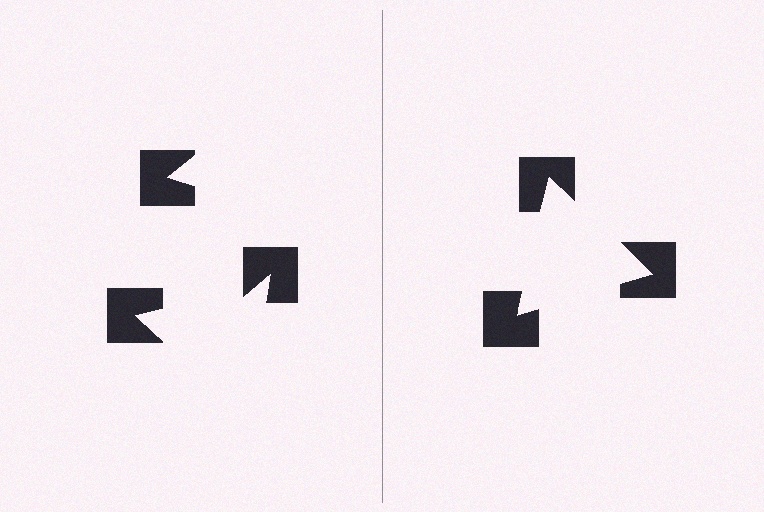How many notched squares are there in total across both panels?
6 — 3 on each side.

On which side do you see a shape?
An illusory triangle appears on the right side. On the left side the wedge cuts are rotated, so no coherent shape forms.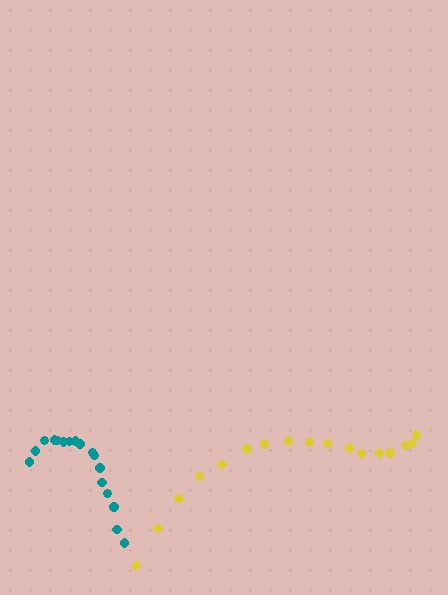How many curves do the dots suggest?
There are 2 distinct paths.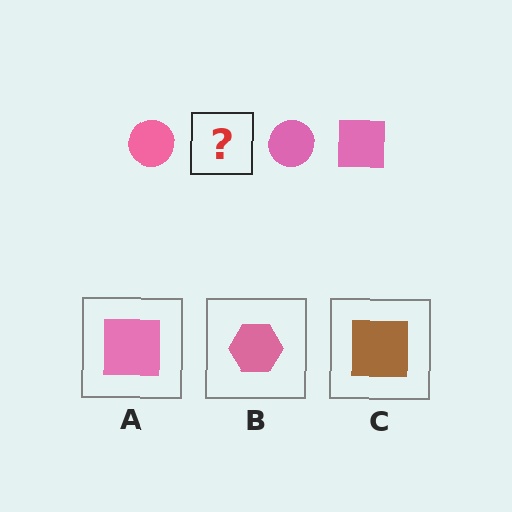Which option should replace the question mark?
Option A.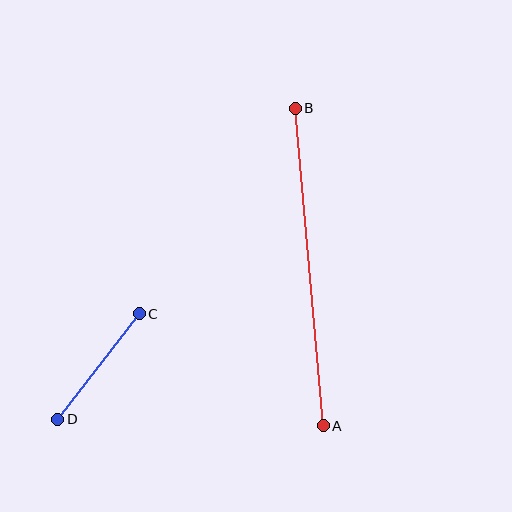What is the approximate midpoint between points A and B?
The midpoint is at approximately (309, 267) pixels.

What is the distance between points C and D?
The distance is approximately 134 pixels.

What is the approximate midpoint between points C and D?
The midpoint is at approximately (98, 366) pixels.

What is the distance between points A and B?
The distance is approximately 319 pixels.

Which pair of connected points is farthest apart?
Points A and B are farthest apart.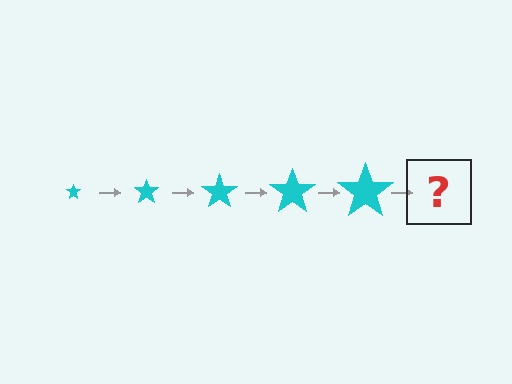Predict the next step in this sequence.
The next step is a cyan star, larger than the previous one.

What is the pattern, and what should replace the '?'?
The pattern is that the star gets progressively larger each step. The '?' should be a cyan star, larger than the previous one.